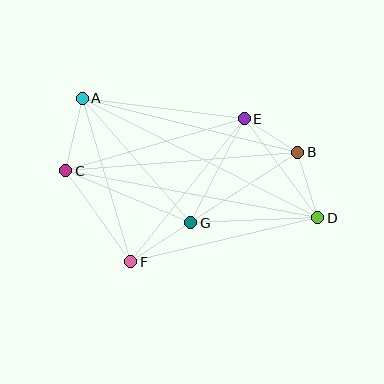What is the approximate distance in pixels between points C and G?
The distance between C and G is approximately 136 pixels.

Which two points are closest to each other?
Points B and E are closest to each other.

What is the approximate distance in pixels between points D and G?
The distance between D and G is approximately 127 pixels.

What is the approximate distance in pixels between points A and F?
The distance between A and F is approximately 170 pixels.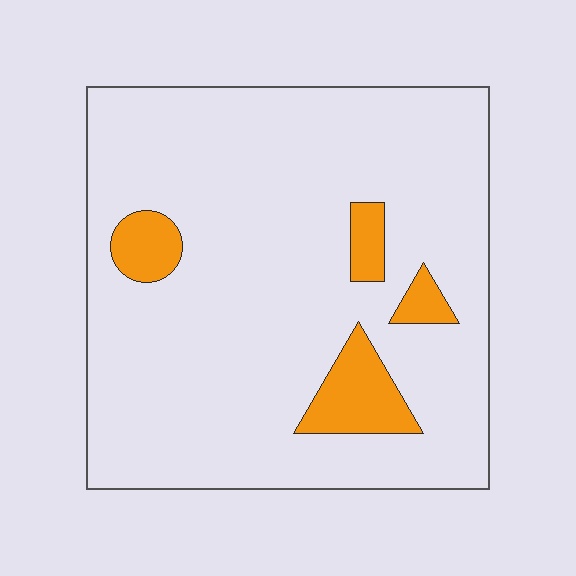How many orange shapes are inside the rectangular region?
4.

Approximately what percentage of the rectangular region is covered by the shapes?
Approximately 10%.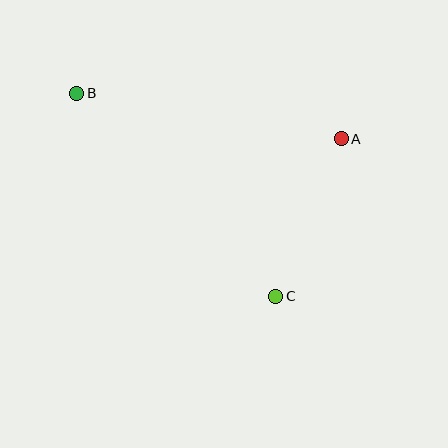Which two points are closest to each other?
Points A and C are closest to each other.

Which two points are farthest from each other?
Points B and C are farthest from each other.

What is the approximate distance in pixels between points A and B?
The distance between A and B is approximately 268 pixels.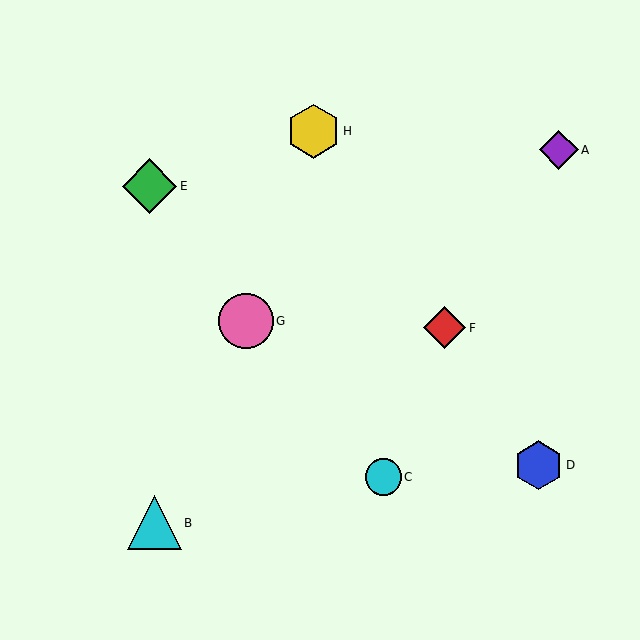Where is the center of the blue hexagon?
The center of the blue hexagon is at (539, 465).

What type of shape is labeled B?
Shape B is a cyan triangle.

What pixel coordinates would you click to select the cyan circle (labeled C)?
Click at (383, 477) to select the cyan circle C.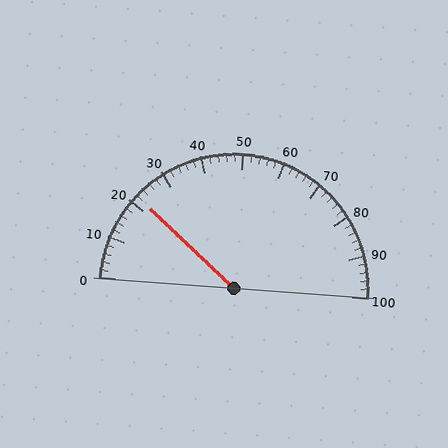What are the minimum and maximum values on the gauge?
The gauge ranges from 0 to 100.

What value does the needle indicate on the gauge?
The needle indicates approximately 22.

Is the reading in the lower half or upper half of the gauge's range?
The reading is in the lower half of the range (0 to 100).